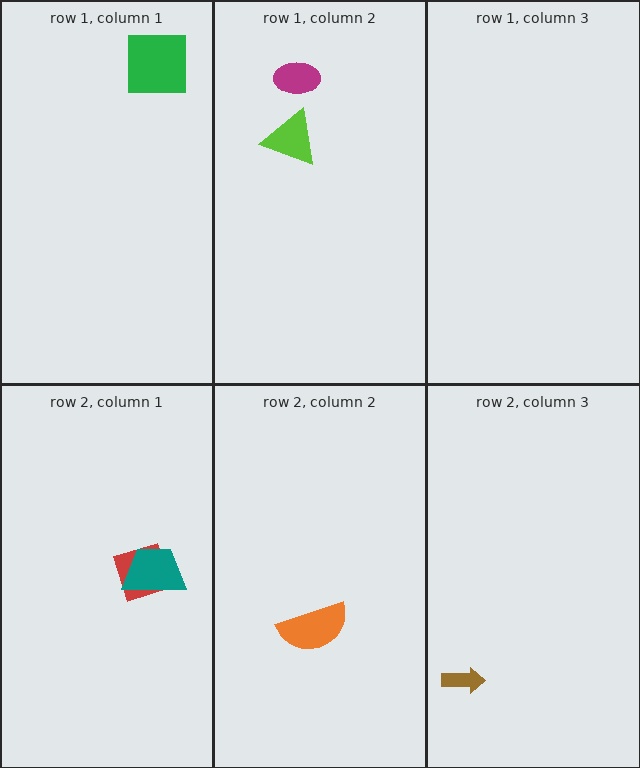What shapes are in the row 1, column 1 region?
The green square.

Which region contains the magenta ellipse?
The row 1, column 2 region.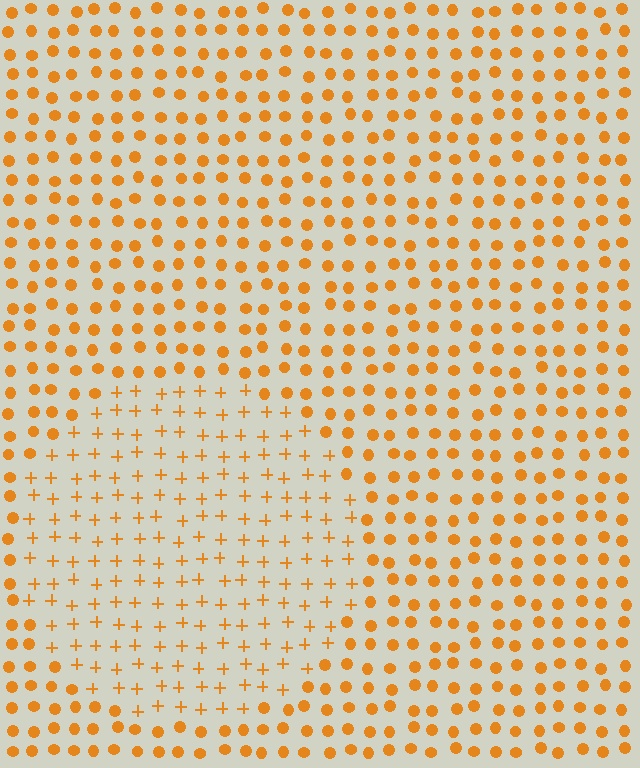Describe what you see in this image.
The image is filled with small orange elements arranged in a uniform grid. A circle-shaped region contains plus signs, while the surrounding area contains circles. The boundary is defined purely by the change in element shape.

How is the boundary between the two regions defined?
The boundary is defined by a change in element shape: plus signs inside vs. circles outside. All elements share the same color and spacing.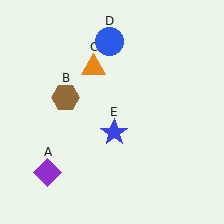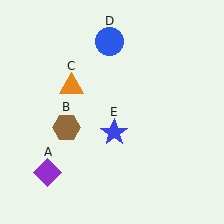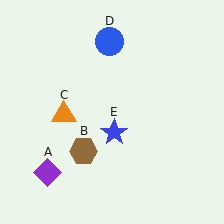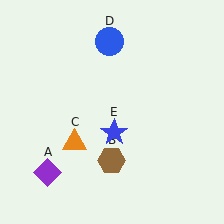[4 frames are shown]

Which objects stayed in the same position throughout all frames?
Purple diamond (object A) and blue circle (object D) and blue star (object E) remained stationary.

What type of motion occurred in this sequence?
The brown hexagon (object B), orange triangle (object C) rotated counterclockwise around the center of the scene.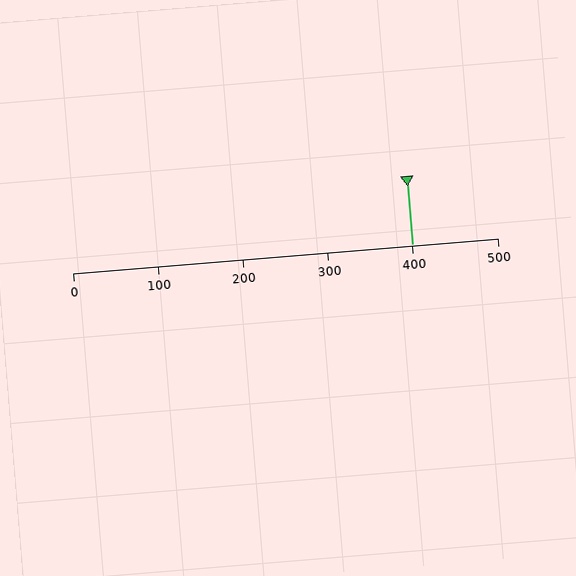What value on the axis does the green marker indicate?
The marker indicates approximately 400.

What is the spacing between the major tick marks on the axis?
The major ticks are spaced 100 apart.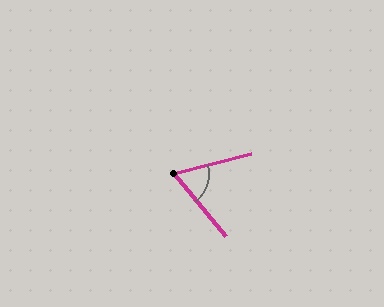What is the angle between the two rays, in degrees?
Approximately 65 degrees.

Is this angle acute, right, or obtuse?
It is acute.